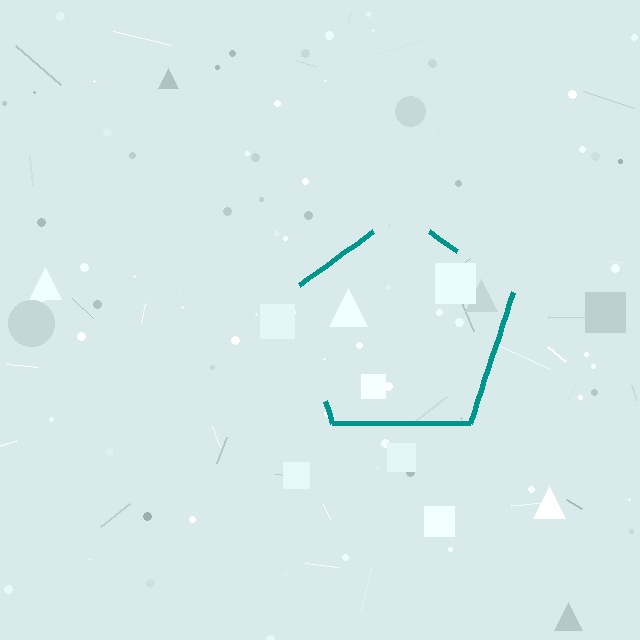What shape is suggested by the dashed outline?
The dashed outline suggests a pentagon.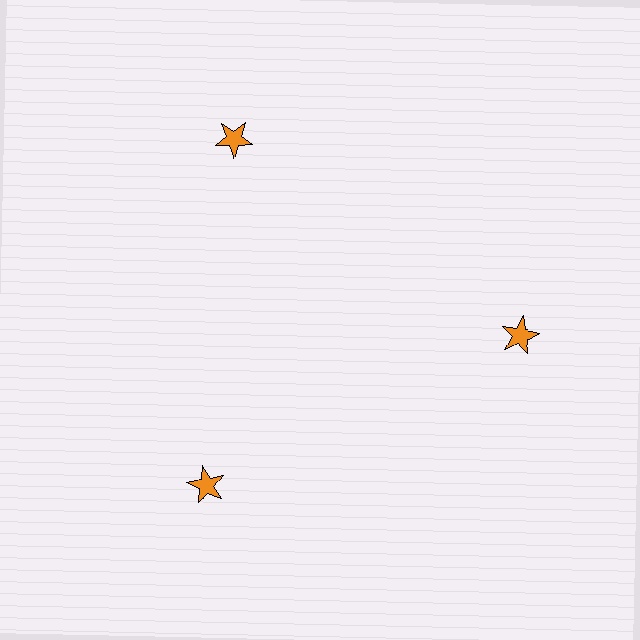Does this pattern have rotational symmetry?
Yes, this pattern has 3-fold rotational symmetry. It looks the same after rotating 120 degrees around the center.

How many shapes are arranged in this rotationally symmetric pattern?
There are 3 shapes, arranged in 3 groups of 1.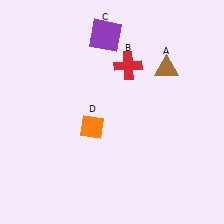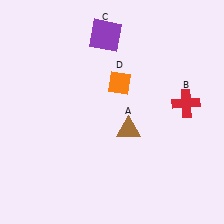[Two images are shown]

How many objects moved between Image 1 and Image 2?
3 objects moved between the two images.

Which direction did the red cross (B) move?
The red cross (B) moved right.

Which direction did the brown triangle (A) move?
The brown triangle (A) moved down.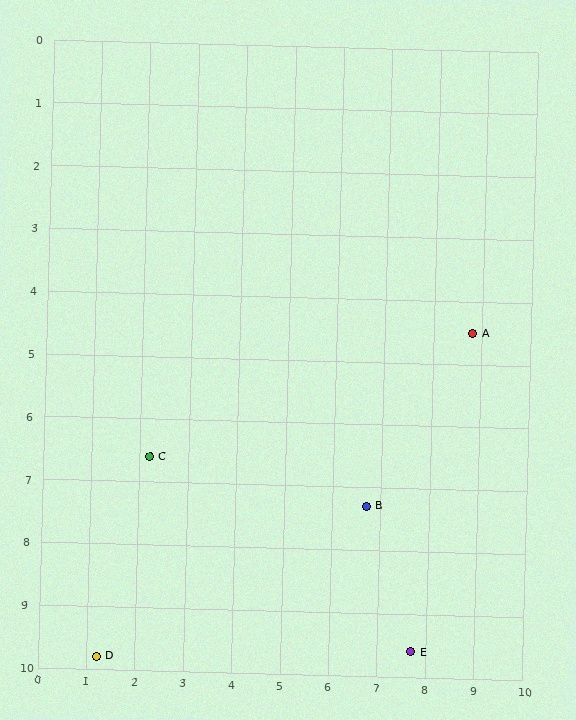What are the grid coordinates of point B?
Point B is at approximately (6.7, 7.3).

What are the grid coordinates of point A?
Point A is at approximately (8.8, 4.5).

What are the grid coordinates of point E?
Point E is at approximately (7.7, 9.6).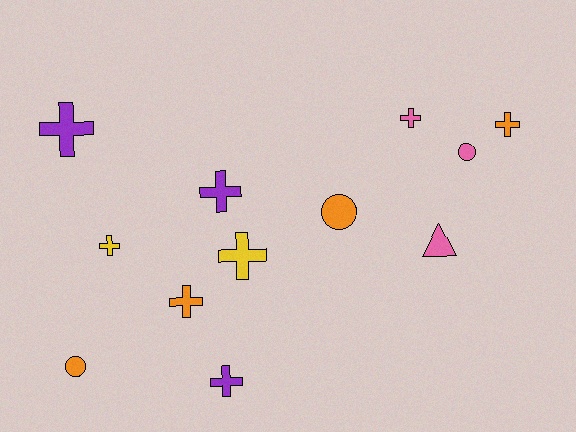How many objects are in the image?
There are 12 objects.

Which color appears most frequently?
Orange, with 4 objects.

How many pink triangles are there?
There is 1 pink triangle.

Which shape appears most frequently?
Cross, with 8 objects.